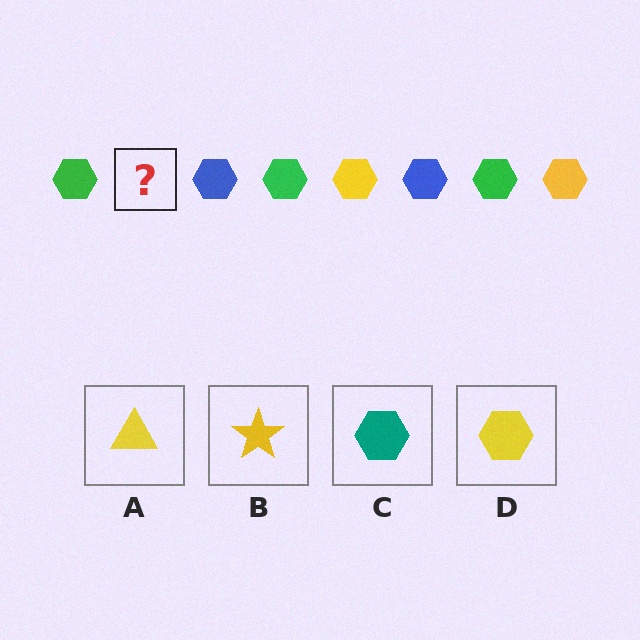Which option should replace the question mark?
Option D.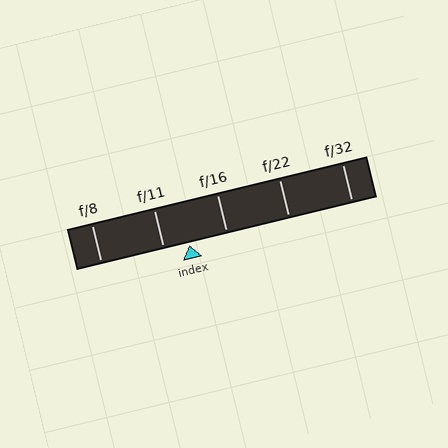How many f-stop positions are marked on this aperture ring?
There are 5 f-stop positions marked.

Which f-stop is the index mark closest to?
The index mark is closest to f/11.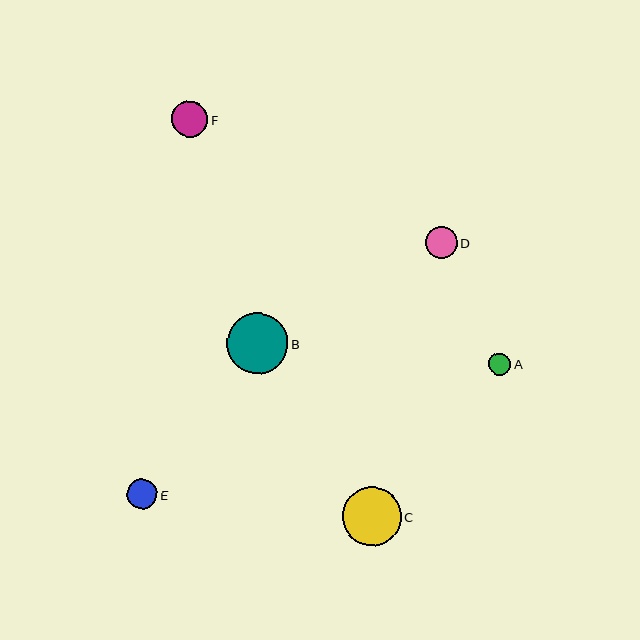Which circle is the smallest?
Circle A is the smallest with a size of approximately 23 pixels.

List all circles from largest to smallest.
From largest to smallest: B, C, F, D, E, A.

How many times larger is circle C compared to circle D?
Circle C is approximately 1.9 times the size of circle D.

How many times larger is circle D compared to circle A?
Circle D is approximately 1.4 times the size of circle A.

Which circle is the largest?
Circle B is the largest with a size of approximately 61 pixels.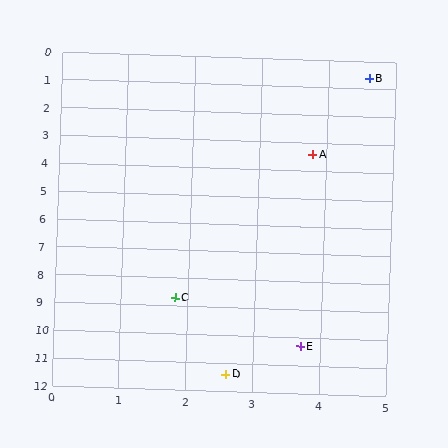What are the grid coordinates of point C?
Point C is at approximately (1.8, 8.7).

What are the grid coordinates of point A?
Point A is at approximately (3.8, 3.4).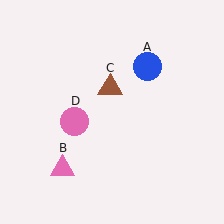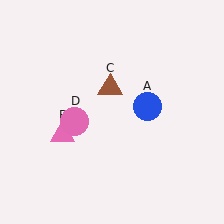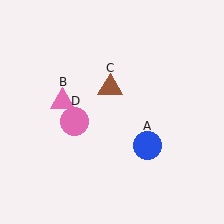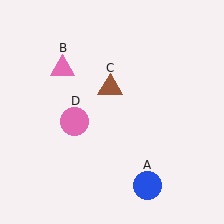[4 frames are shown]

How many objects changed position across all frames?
2 objects changed position: blue circle (object A), pink triangle (object B).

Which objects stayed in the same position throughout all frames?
Brown triangle (object C) and pink circle (object D) remained stationary.